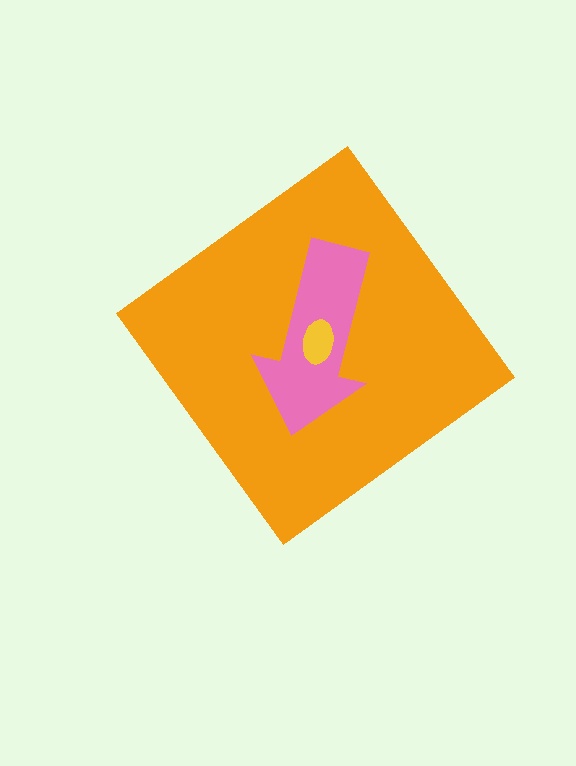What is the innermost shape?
The yellow ellipse.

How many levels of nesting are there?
3.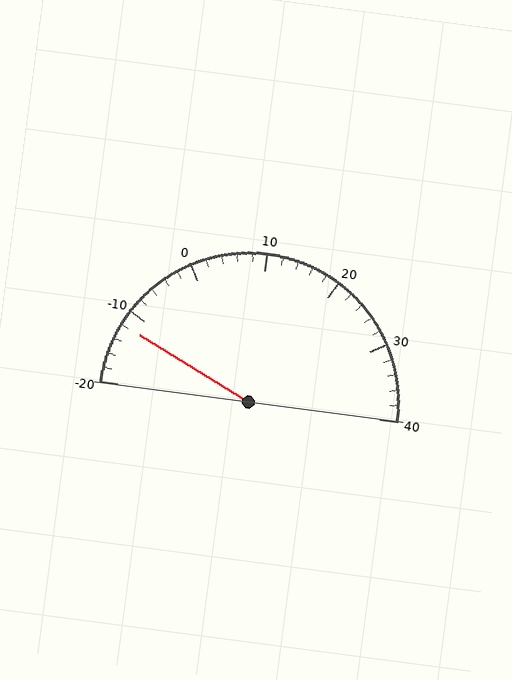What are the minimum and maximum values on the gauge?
The gauge ranges from -20 to 40.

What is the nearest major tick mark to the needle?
The nearest major tick mark is -10.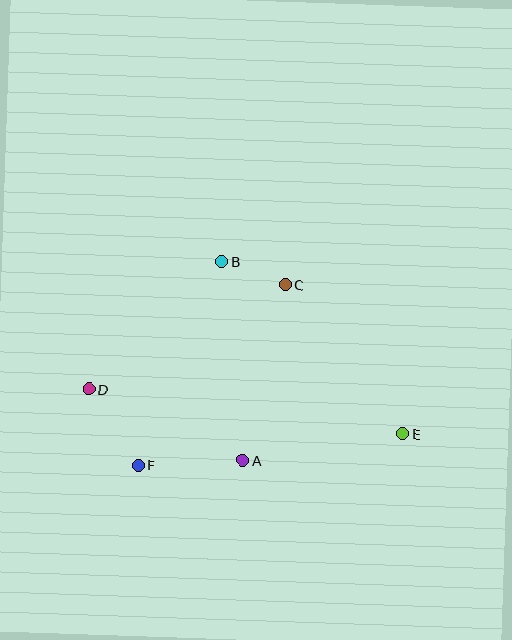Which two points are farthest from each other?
Points D and E are farthest from each other.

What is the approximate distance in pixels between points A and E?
The distance between A and E is approximately 162 pixels.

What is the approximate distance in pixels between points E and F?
The distance between E and F is approximately 266 pixels.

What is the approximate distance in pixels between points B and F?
The distance between B and F is approximately 220 pixels.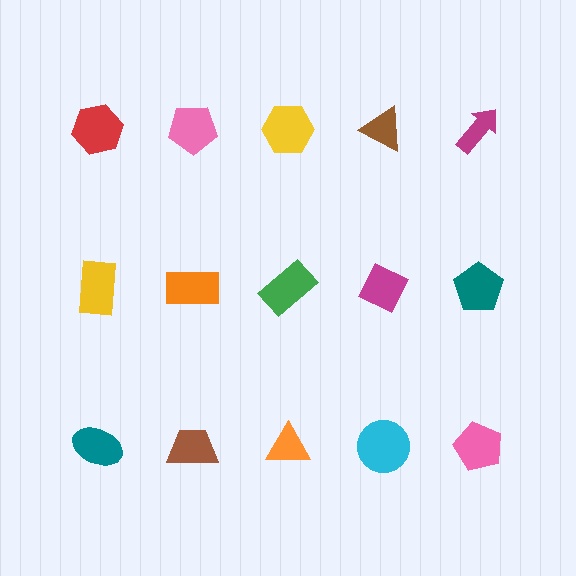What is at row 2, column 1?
A yellow rectangle.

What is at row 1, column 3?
A yellow hexagon.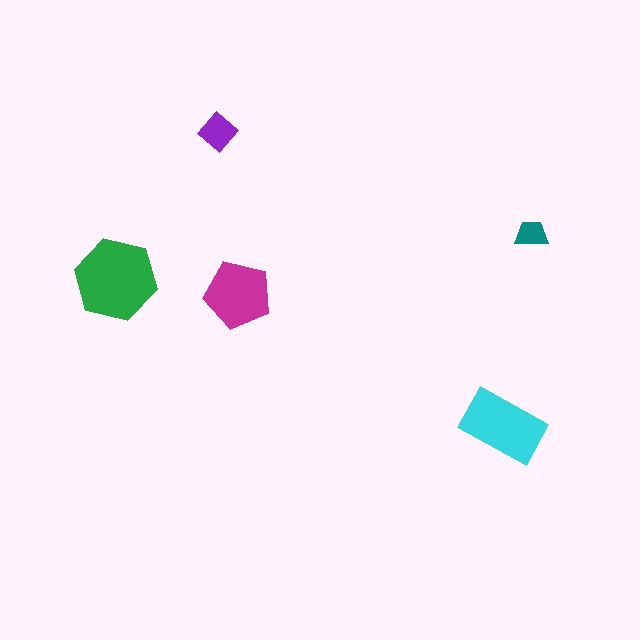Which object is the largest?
The green hexagon.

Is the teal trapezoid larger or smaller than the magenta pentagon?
Smaller.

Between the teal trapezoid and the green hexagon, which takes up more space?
The green hexagon.